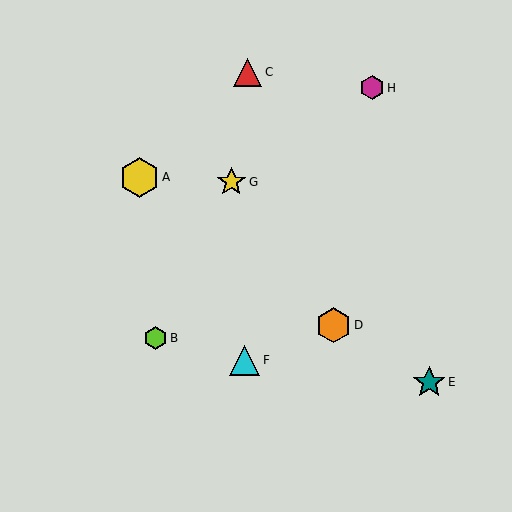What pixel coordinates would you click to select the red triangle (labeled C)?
Click at (247, 72) to select the red triangle C.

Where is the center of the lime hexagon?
The center of the lime hexagon is at (156, 338).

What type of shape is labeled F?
Shape F is a cyan triangle.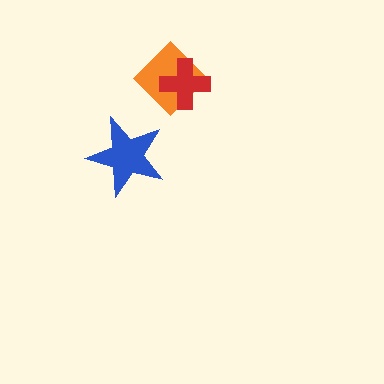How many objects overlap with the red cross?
1 object overlaps with the red cross.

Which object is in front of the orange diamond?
The red cross is in front of the orange diamond.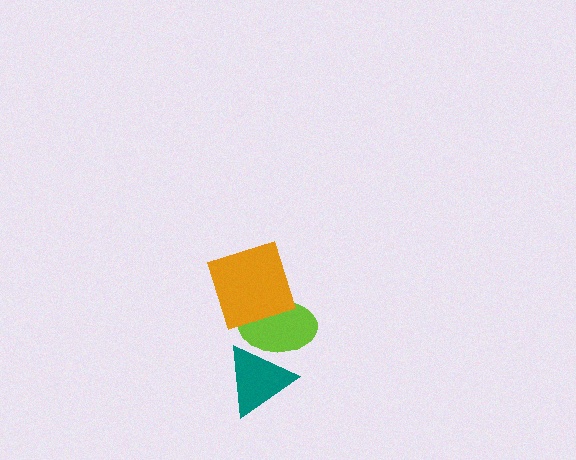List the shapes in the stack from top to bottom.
From top to bottom: the orange square, the lime ellipse, the teal triangle.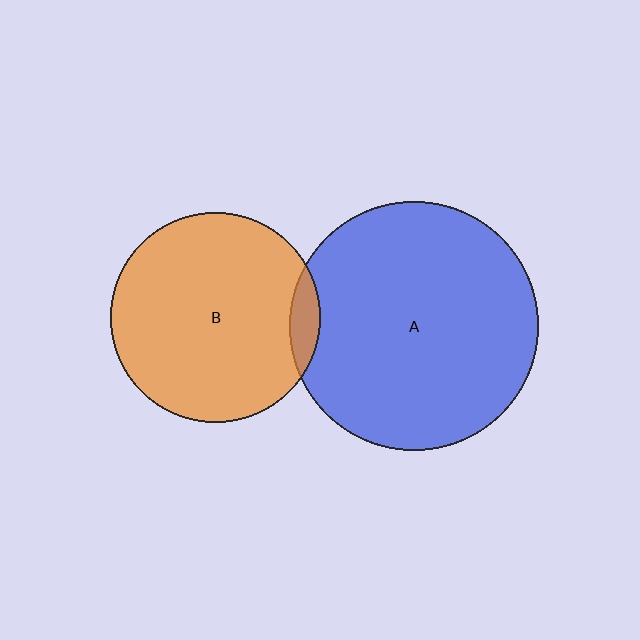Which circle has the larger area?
Circle A (blue).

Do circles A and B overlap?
Yes.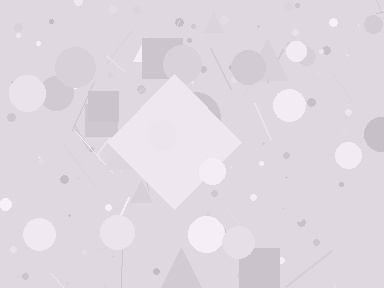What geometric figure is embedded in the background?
A diamond is embedded in the background.